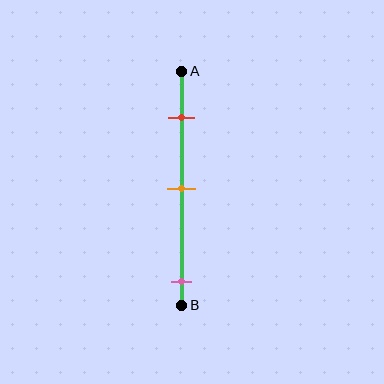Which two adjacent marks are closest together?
The red and orange marks are the closest adjacent pair.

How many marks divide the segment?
There are 3 marks dividing the segment.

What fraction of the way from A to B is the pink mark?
The pink mark is approximately 90% (0.9) of the way from A to B.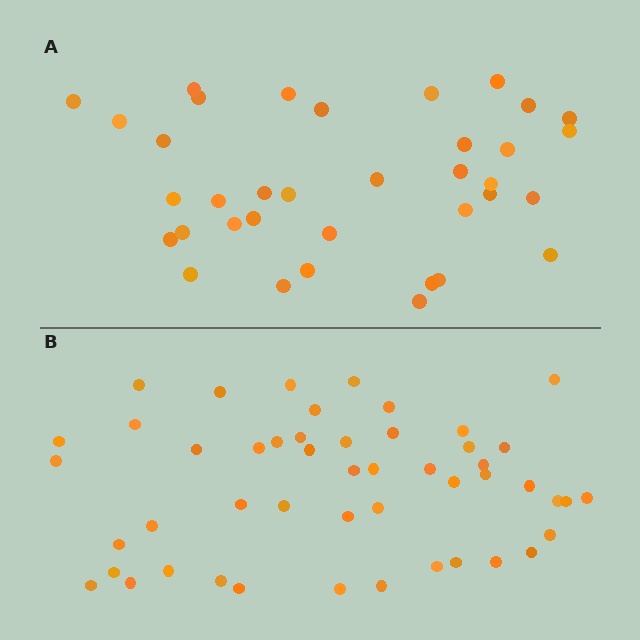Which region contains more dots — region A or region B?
Region B (the bottom region) has more dots.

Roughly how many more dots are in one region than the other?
Region B has approximately 15 more dots than region A.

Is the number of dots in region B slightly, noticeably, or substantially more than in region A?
Region B has noticeably more, but not dramatically so. The ratio is roughly 1.4 to 1.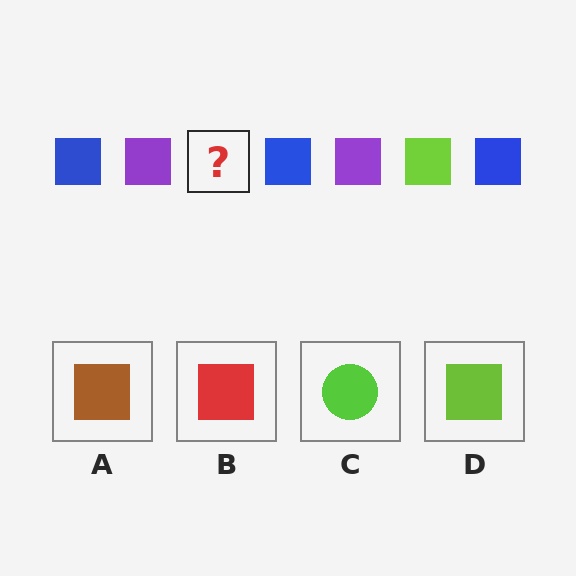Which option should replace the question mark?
Option D.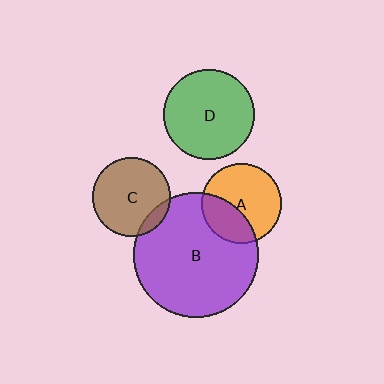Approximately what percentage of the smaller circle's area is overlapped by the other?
Approximately 35%.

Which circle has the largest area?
Circle B (purple).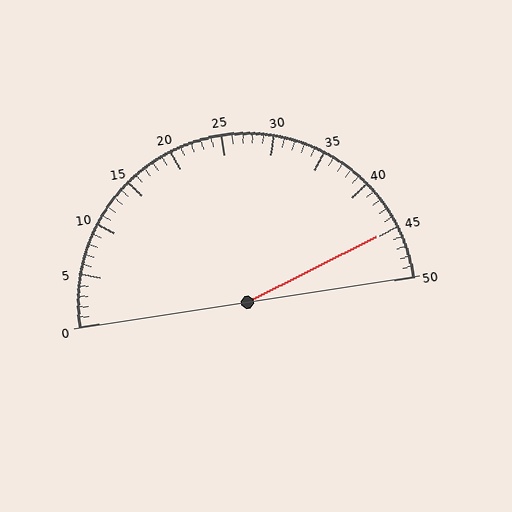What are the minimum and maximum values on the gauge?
The gauge ranges from 0 to 50.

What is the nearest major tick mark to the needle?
The nearest major tick mark is 45.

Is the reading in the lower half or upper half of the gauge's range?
The reading is in the upper half of the range (0 to 50).